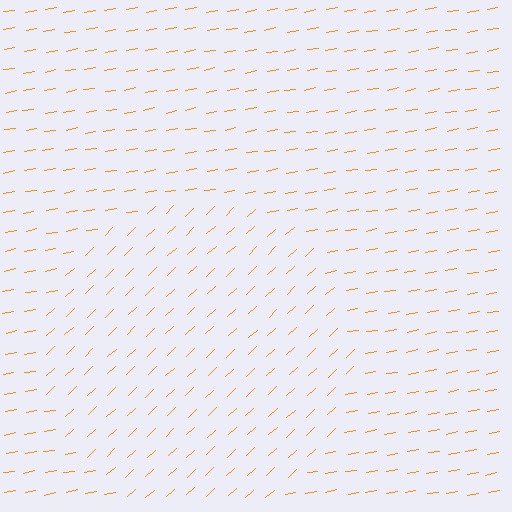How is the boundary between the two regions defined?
The boundary is defined purely by a change in line orientation (approximately 32 degrees difference). All lines are the same color and thickness.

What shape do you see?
I see a circle.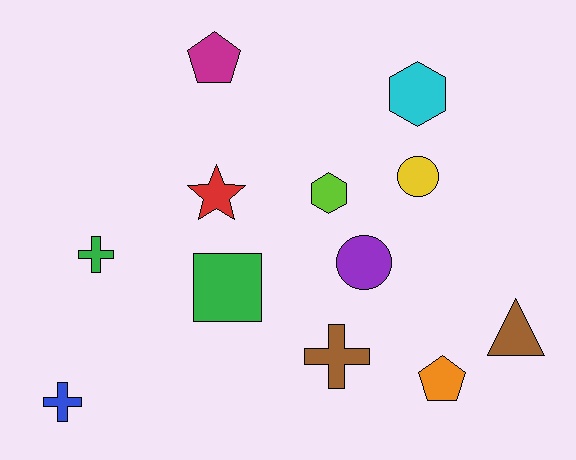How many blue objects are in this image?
There is 1 blue object.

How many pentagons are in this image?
There are 2 pentagons.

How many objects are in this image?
There are 12 objects.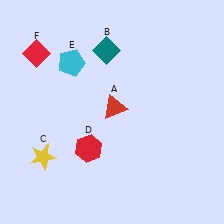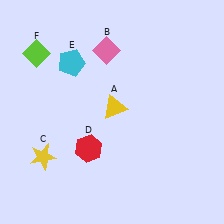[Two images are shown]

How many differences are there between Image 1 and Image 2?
There are 3 differences between the two images.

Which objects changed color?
A changed from red to yellow. B changed from teal to pink. F changed from red to lime.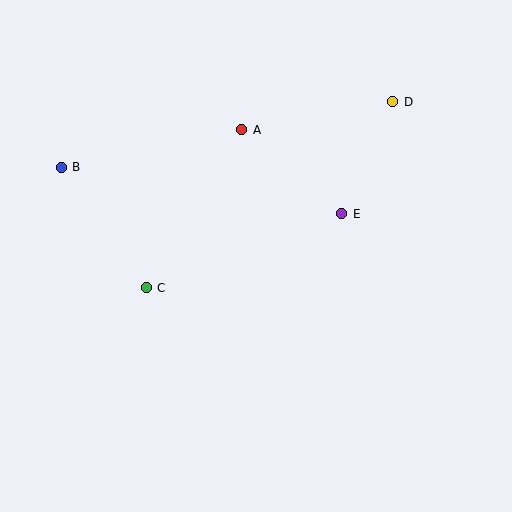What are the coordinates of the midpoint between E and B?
The midpoint between E and B is at (201, 190).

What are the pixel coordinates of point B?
Point B is at (61, 167).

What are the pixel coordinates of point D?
Point D is at (393, 102).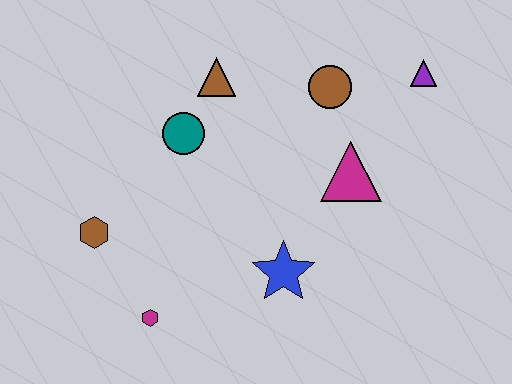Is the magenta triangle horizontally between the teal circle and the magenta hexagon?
No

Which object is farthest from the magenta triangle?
The brown hexagon is farthest from the magenta triangle.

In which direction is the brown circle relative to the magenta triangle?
The brown circle is above the magenta triangle.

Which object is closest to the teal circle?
The brown triangle is closest to the teal circle.